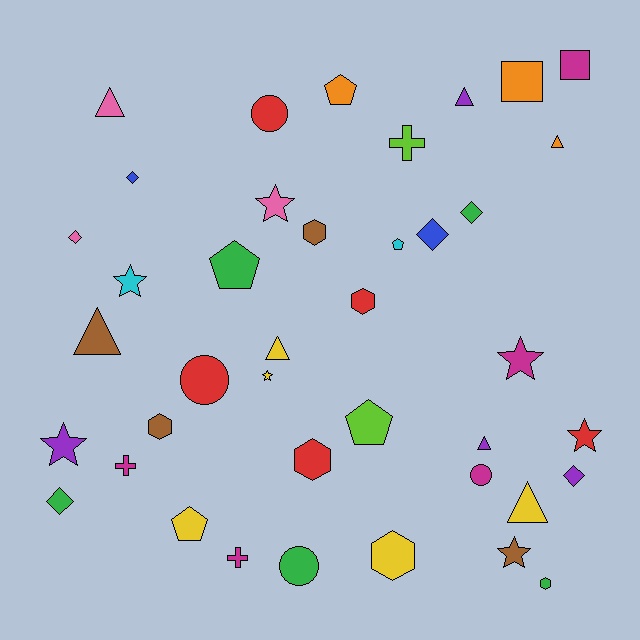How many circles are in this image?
There are 4 circles.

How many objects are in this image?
There are 40 objects.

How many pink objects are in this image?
There are 3 pink objects.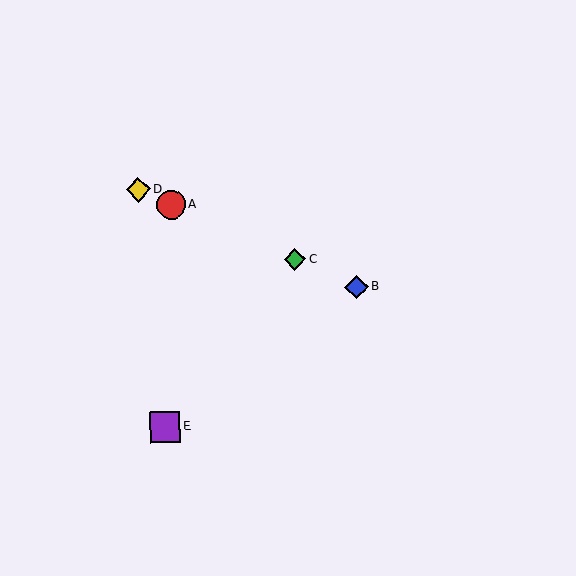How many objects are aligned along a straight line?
4 objects (A, B, C, D) are aligned along a straight line.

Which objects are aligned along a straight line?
Objects A, B, C, D are aligned along a straight line.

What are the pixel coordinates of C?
Object C is at (295, 259).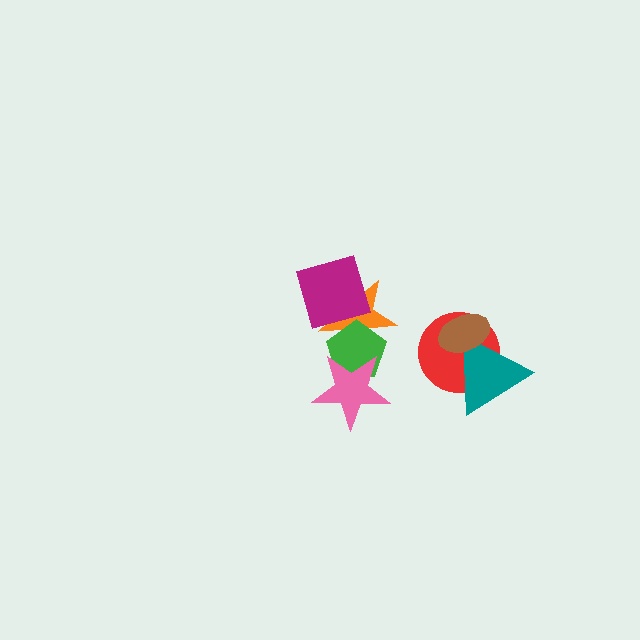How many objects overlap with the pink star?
1 object overlaps with the pink star.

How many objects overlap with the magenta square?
1 object overlaps with the magenta square.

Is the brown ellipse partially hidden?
No, no other shape covers it.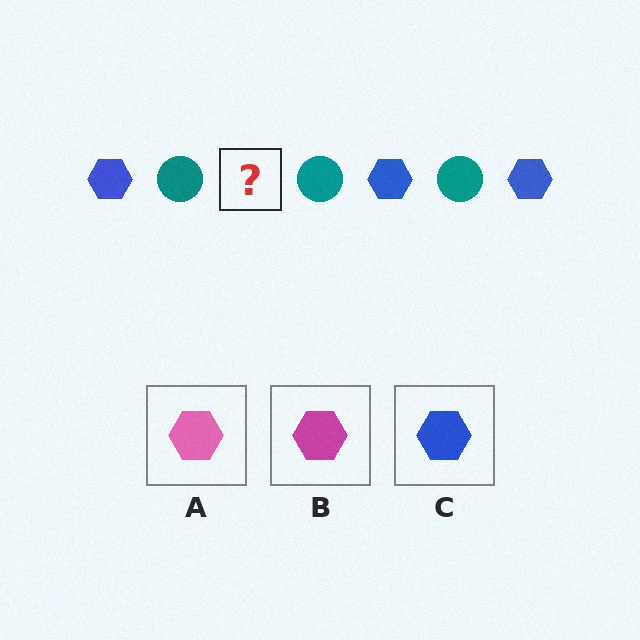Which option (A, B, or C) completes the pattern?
C.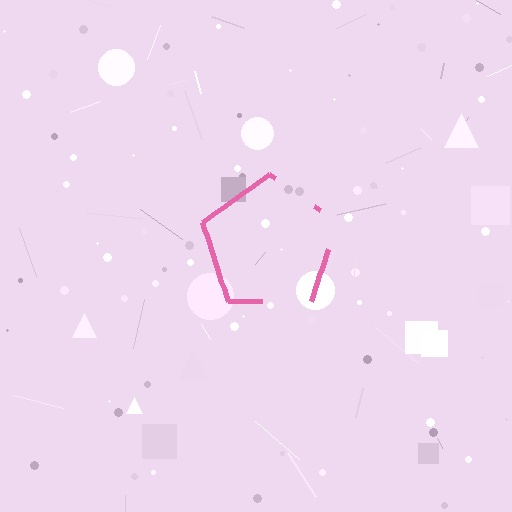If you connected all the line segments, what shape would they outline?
They would outline a pentagon.